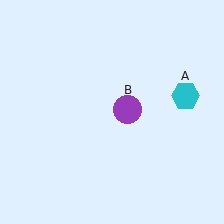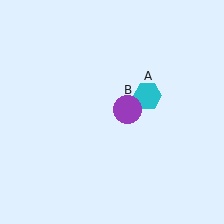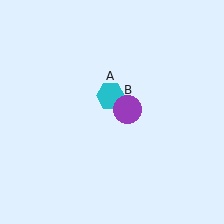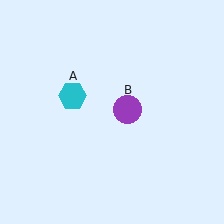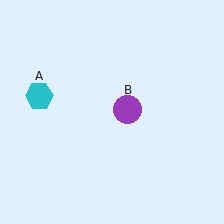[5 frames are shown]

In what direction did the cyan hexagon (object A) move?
The cyan hexagon (object A) moved left.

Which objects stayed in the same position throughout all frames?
Purple circle (object B) remained stationary.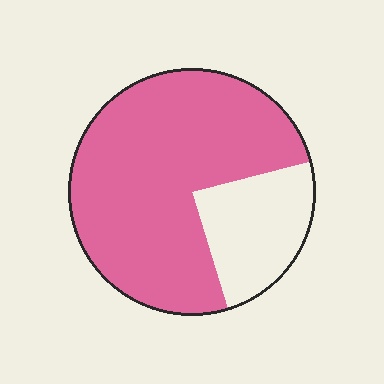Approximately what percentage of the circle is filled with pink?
Approximately 75%.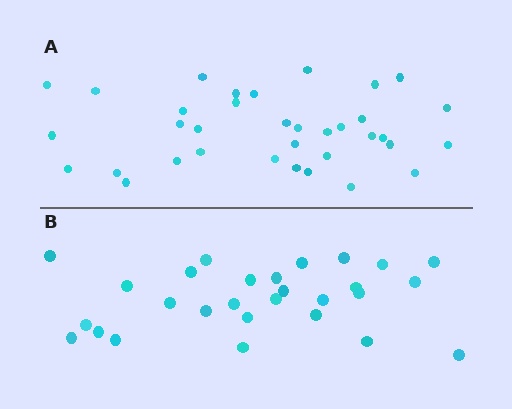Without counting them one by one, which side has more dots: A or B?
Region A (the top region) has more dots.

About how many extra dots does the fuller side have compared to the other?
Region A has roughly 8 or so more dots than region B.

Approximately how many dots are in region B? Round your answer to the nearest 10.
About 30 dots. (The exact count is 28, which rounds to 30.)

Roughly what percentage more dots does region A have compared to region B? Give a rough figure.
About 25% more.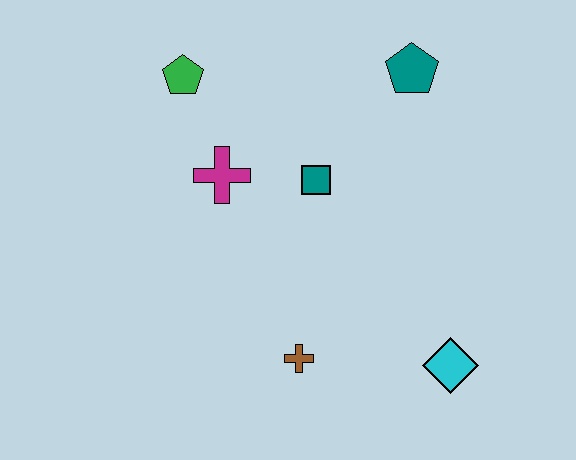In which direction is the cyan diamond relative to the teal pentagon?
The cyan diamond is below the teal pentagon.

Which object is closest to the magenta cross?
The teal square is closest to the magenta cross.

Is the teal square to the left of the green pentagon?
No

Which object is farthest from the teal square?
The cyan diamond is farthest from the teal square.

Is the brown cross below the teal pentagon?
Yes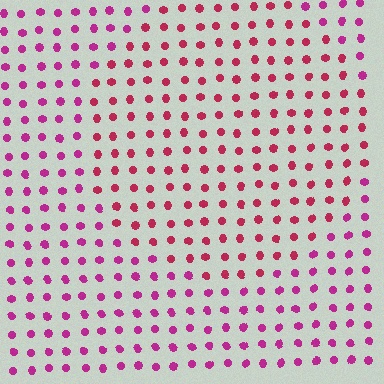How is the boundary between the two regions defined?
The boundary is defined purely by a slight shift in hue (about 25 degrees). Spacing, size, and orientation are identical on both sides.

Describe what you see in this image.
The image is filled with small magenta elements in a uniform arrangement. A circle-shaped region is visible where the elements are tinted to a slightly different hue, forming a subtle color boundary.